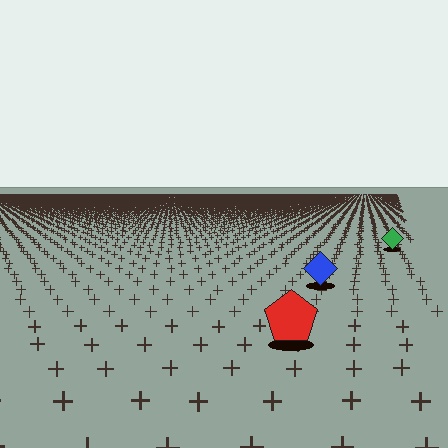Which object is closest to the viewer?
The red pentagon is closest. The texture marks near it are larger and more spread out.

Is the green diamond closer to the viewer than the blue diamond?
No. The blue diamond is closer — you can tell from the texture gradient: the ground texture is coarser near it.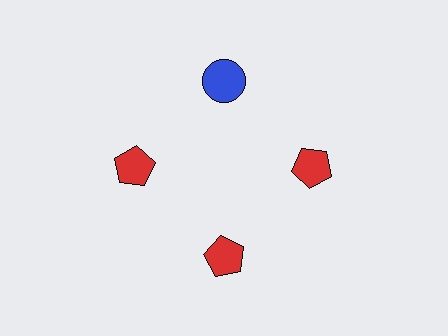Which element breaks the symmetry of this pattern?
The blue circle at roughly the 12 o'clock position breaks the symmetry. All other shapes are red pentagons.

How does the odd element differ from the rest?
It differs in both color (blue instead of red) and shape (circle instead of pentagon).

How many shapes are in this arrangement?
There are 4 shapes arranged in a ring pattern.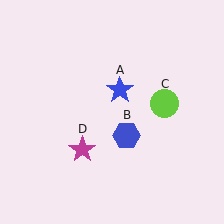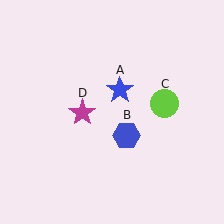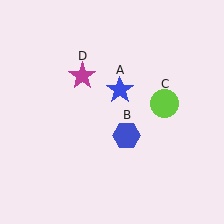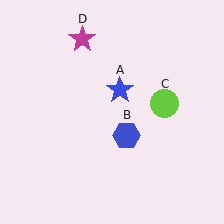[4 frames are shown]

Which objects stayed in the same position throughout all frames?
Blue star (object A) and blue hexagon (object B) and lime circle (object C) remained stationary.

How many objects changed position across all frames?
1 object changed position: magenta star (object D).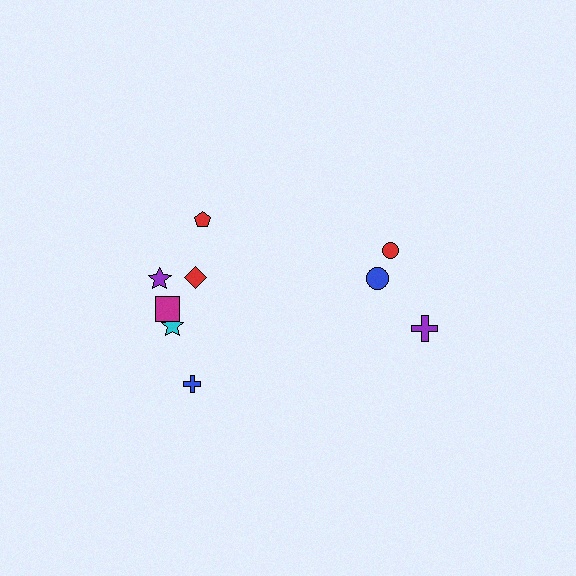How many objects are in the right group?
There are 3 objects.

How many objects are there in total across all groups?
There are 9 objects.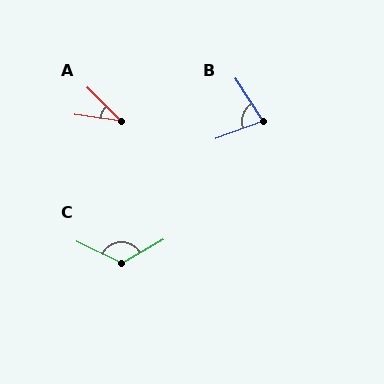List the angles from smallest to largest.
A (37°), B (78°), C (124°).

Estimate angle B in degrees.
Approximately 78 degrees.